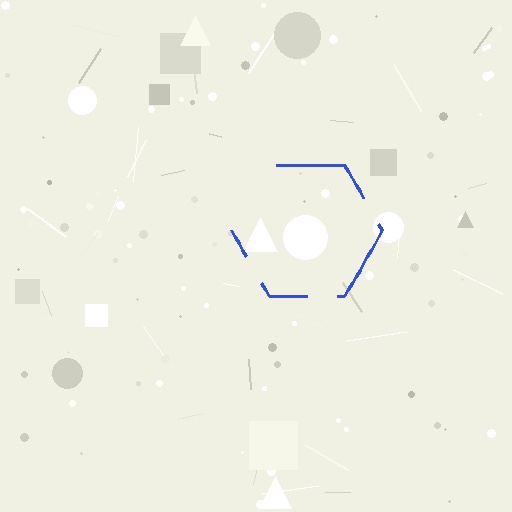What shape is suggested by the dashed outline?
The dashed outline suggests a hexagon.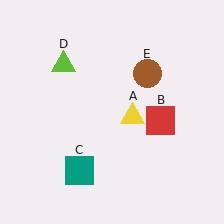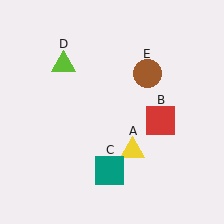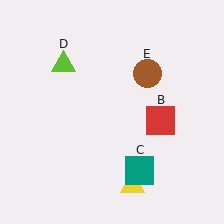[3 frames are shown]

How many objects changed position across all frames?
2 objects changed position: yellow triangle (object A), teal square (object C).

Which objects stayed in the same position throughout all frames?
Red square (object B) and lime triangle (object D) and brown circle (object E) remained stationary.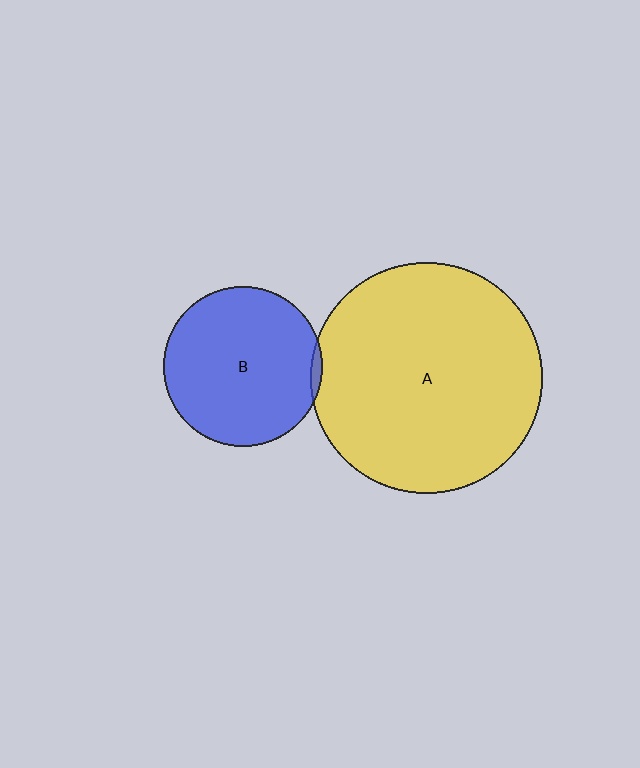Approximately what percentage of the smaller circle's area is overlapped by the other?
Approximately 5%.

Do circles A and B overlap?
Yes.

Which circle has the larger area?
Circle A (yellow).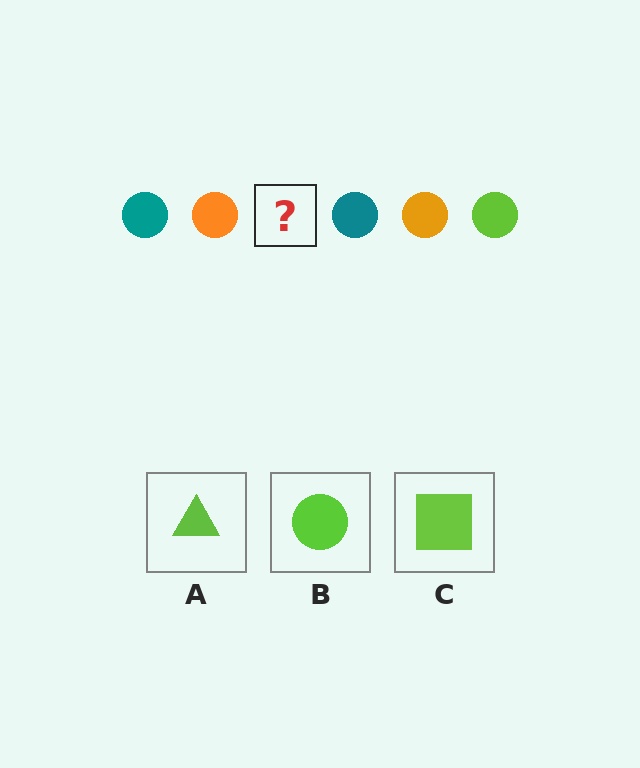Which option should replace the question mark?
Option B.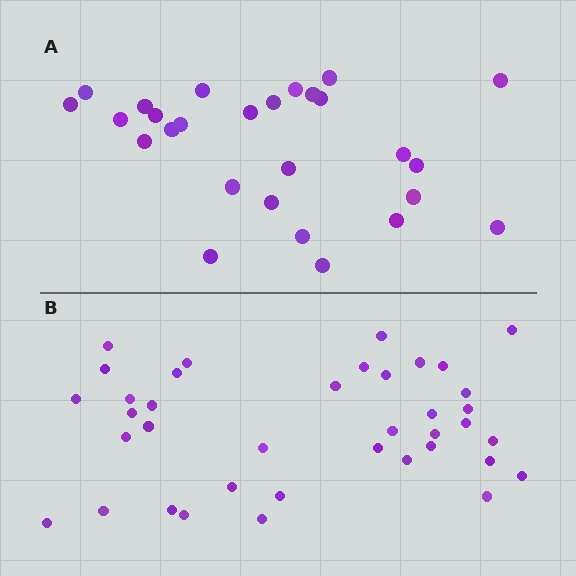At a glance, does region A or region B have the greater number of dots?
Region B (the bottom region) has more dots.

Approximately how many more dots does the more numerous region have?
Region B has roughly 12 or so more dots than region A.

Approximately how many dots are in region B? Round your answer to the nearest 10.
About 40 dots. (The exact count is 38, which rounds to 40.)